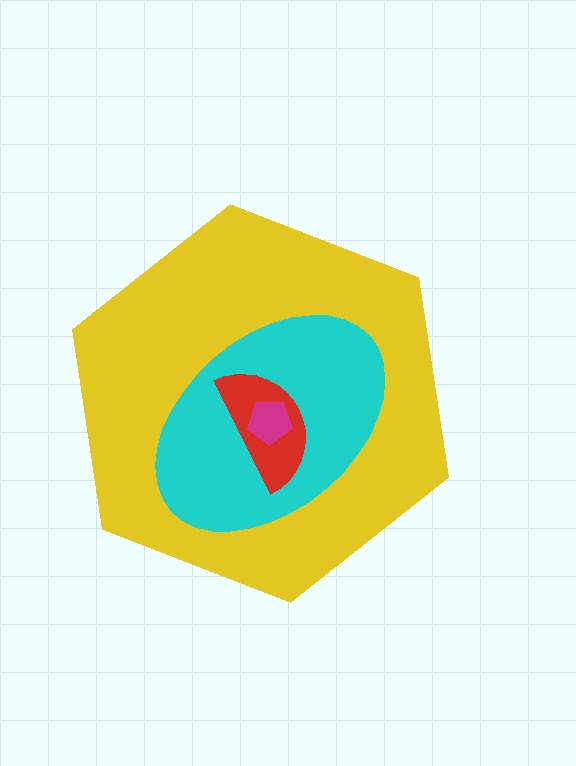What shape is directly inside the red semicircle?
The magenta pentagon.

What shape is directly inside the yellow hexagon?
The cyan ellipse.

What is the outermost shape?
The yellow hexagon.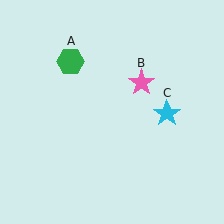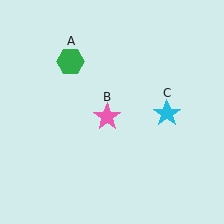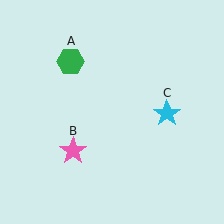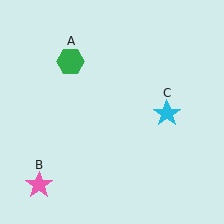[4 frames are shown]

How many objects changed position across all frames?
1 object changed position: pink star (object B).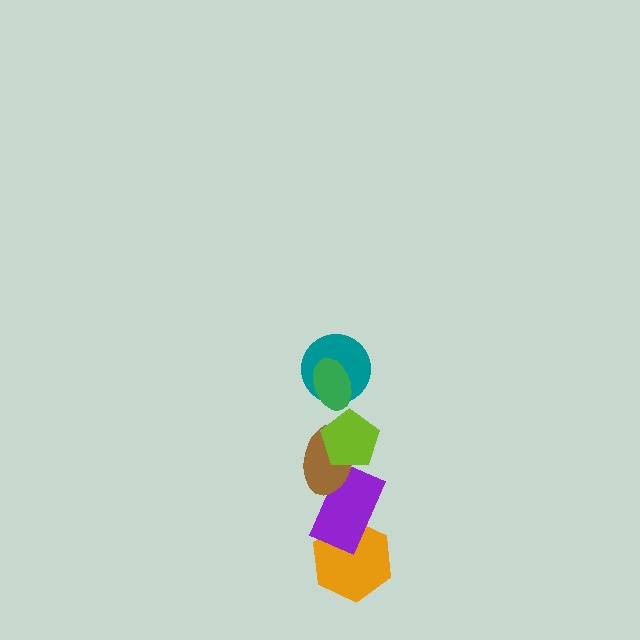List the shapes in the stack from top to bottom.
From top to bottom: the green ellipse, the teal circle, the lime pentagon, the brown ellipse, the purple rectangle, the orange hexagon.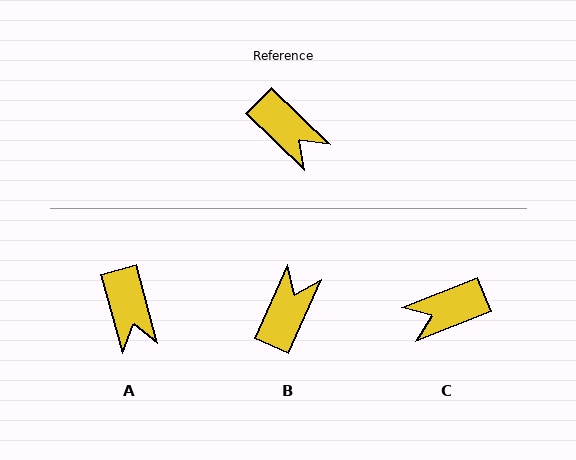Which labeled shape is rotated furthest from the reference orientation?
C, about 114 degrees away.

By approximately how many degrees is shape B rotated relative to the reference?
Approximately 110 degrees counter-clockwise.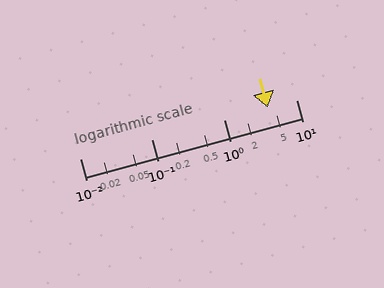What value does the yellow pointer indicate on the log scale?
The pointer indicates approximately 4.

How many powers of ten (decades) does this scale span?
The scale spans 3 decades, from 0.01 to 10.